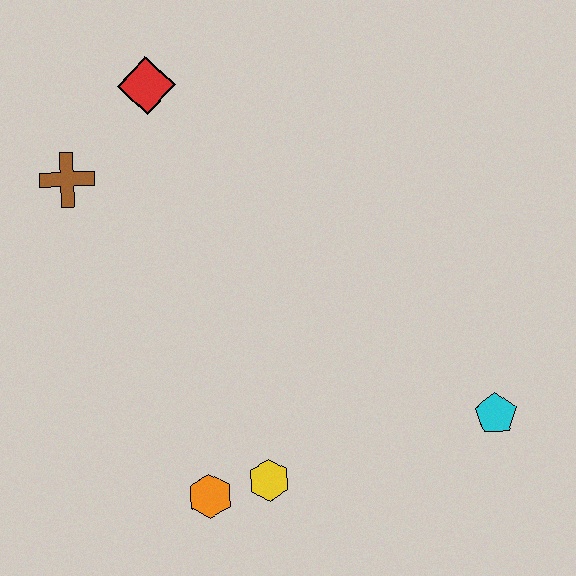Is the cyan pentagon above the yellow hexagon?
Yes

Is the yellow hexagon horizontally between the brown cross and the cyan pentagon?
Yes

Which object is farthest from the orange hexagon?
The red diamond is farthest from the orange hexagon.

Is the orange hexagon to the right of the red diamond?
Yes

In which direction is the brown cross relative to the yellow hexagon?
The brown cross is above the yellow hexagon.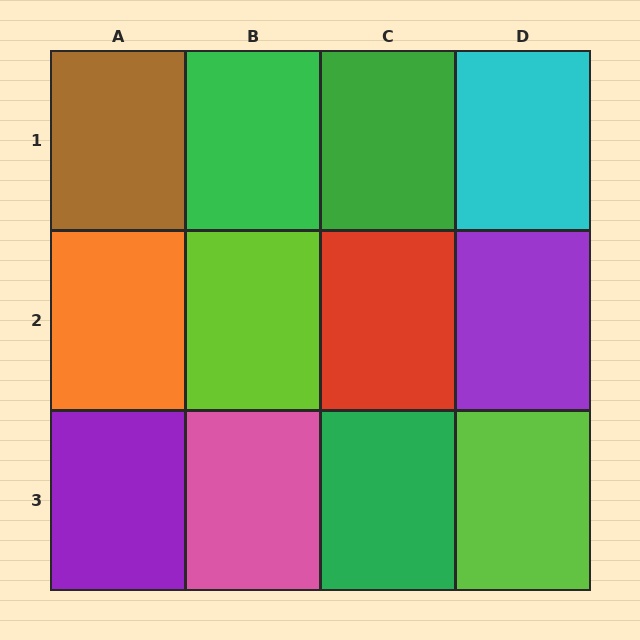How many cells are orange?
1 cell is orange.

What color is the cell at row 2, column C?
Red.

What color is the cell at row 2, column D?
Purple.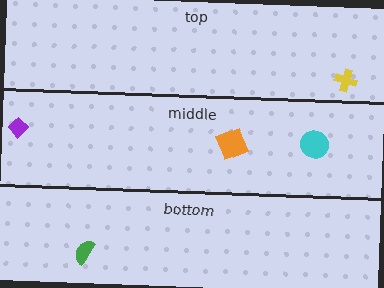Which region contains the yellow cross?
The top region.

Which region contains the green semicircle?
The bottom region.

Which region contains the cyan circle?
The middle region.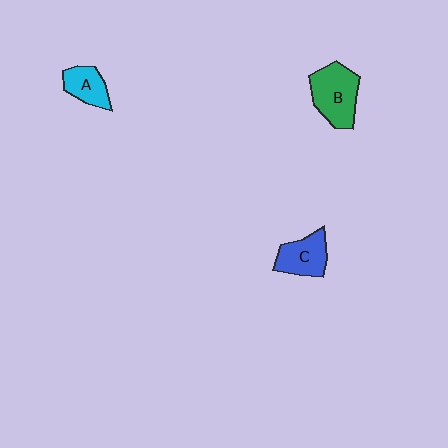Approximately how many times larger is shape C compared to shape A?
Approximately 1.3 times.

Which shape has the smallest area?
Shape A (cyan).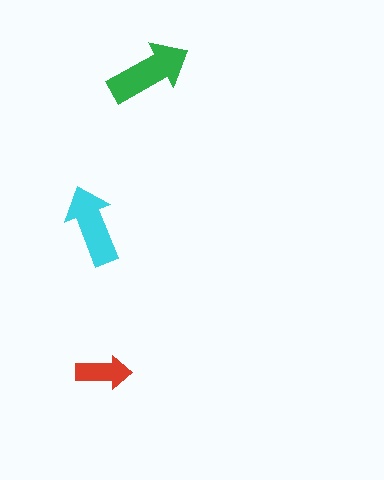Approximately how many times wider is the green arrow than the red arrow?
About 1.5 times wider.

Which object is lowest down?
The red arrow is bottommost.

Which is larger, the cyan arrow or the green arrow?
The green one.